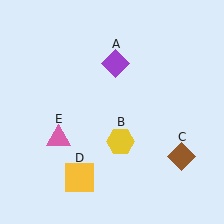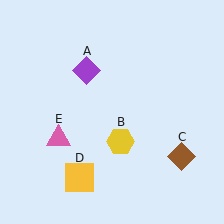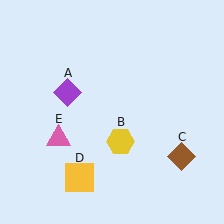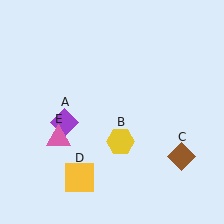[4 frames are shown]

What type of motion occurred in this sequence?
The purple diamond (object A) rotated counterclockwise around the center of the scene.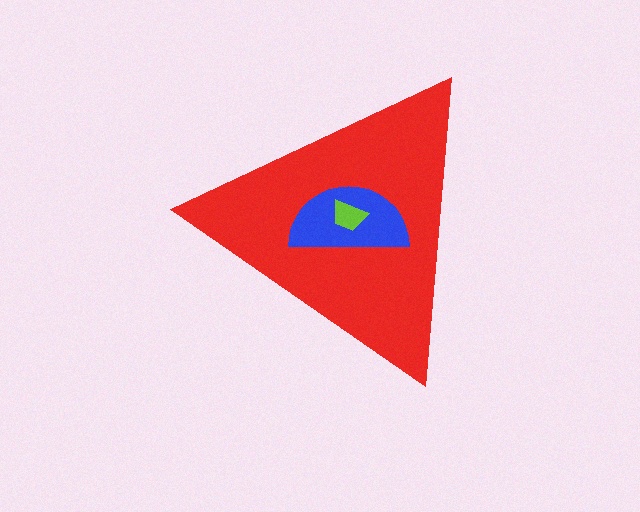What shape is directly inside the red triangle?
The blue semicircle.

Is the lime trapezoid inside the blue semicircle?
Yes.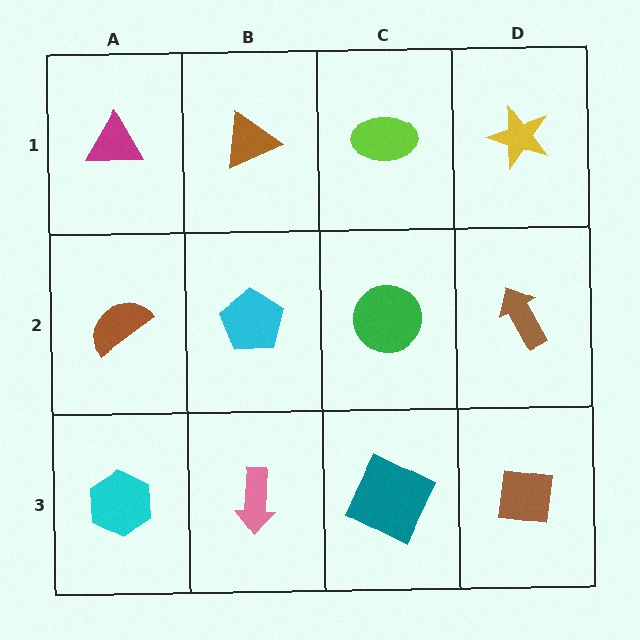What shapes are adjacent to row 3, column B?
A cyan pentagon (row 2, column B), a cyan hexagon (row 3, column A), a teal square (row 3, column C).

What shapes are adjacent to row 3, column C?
A green circle (row 2, column C), a pink arrow (row 3, column B), a brown square (row 3, column D).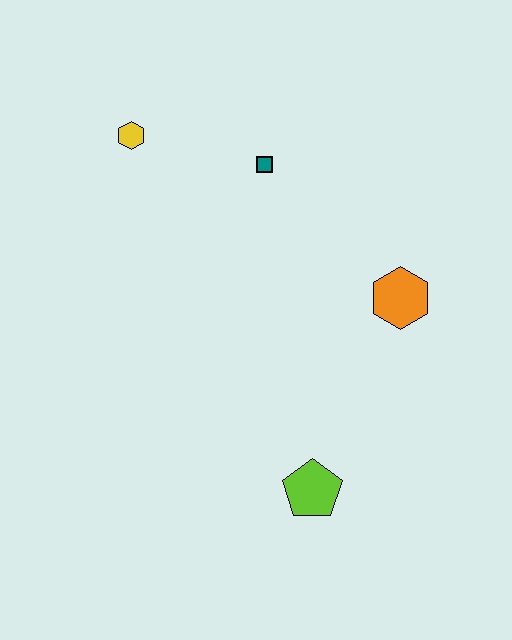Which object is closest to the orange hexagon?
The teal square is closest to the orange hexagon.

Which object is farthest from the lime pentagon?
The yellow hexagon is farthest from the lime pentagon.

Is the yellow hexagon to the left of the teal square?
Yes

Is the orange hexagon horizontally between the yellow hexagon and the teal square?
No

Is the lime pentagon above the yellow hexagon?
No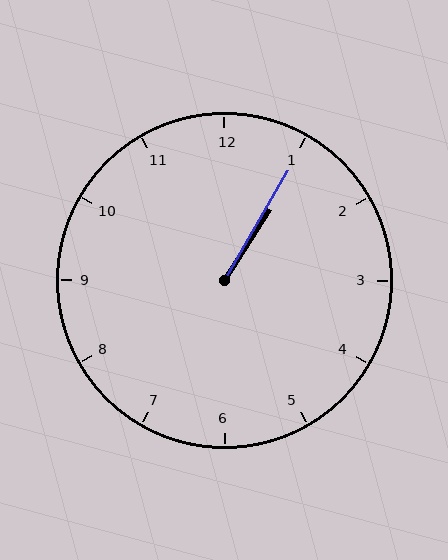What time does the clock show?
1:05.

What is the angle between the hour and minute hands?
Approximately 2 degrees.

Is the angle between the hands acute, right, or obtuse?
It is acute.